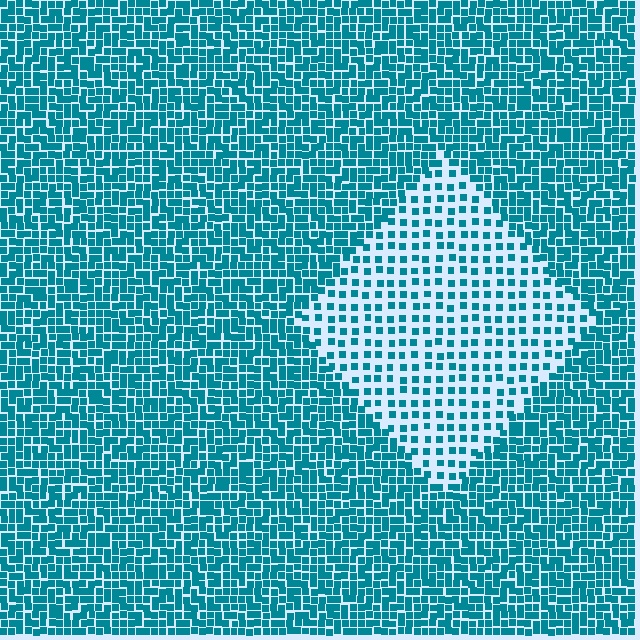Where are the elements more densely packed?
The elements are more densely packed outside the diamond boundary.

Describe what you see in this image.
The image contains small teal elements arranged at two different densities. A diamond-shaped region is visible where the elements are less densely packed than the surrounding area.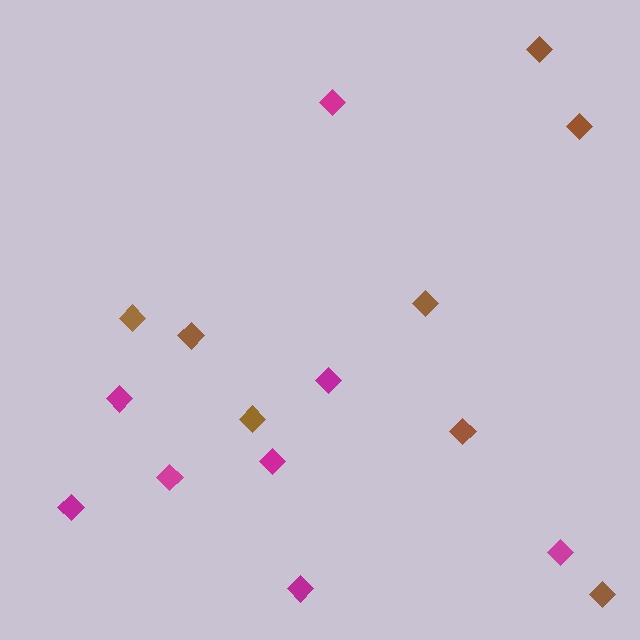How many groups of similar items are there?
There are 2 groups: one group of brown diamonds (8) and one group of magenta diamonds (8).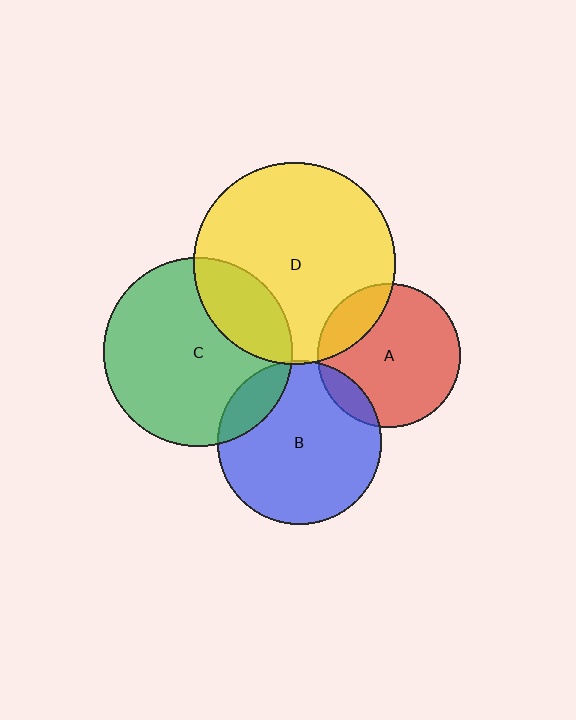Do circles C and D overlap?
Yes.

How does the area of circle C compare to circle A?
Approximately 1.7 times.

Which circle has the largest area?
Circle D (yellow).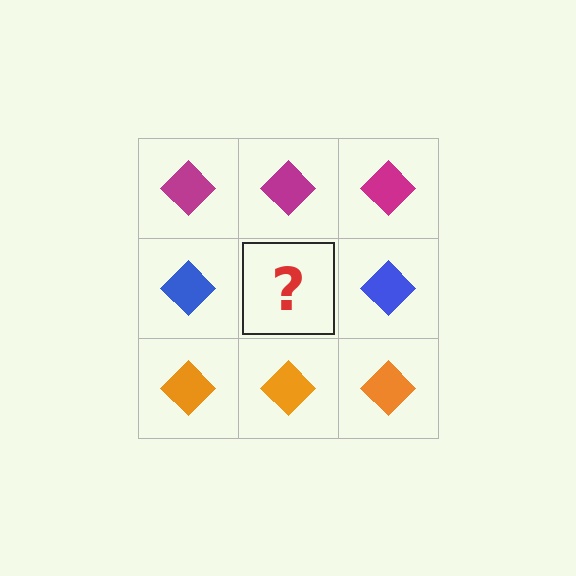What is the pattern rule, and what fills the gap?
The rule is that each row has a consistent color. The gap should be filled with a blue diamond.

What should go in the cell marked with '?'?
The missing cell should contain a blue diamond.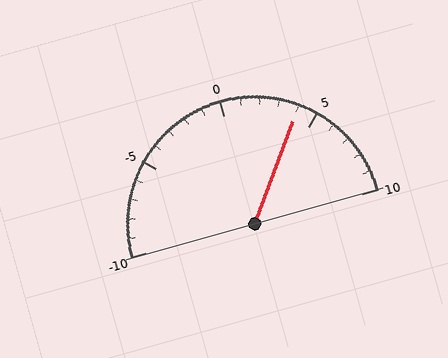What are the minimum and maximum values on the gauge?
The gauge ranges from -10 to 10.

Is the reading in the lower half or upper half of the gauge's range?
The reading is in the upper half of the range (-10 to 10).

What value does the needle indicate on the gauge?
The needle indicates approximately 4.